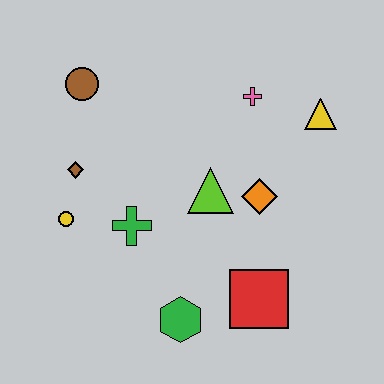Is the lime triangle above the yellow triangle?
No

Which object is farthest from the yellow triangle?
The yellow circle is farthest from the yellow triangle.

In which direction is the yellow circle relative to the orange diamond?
The yellow circle is to the left of the orange diamond.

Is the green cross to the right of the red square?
No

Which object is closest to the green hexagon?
The red square is closest to the green hexagon.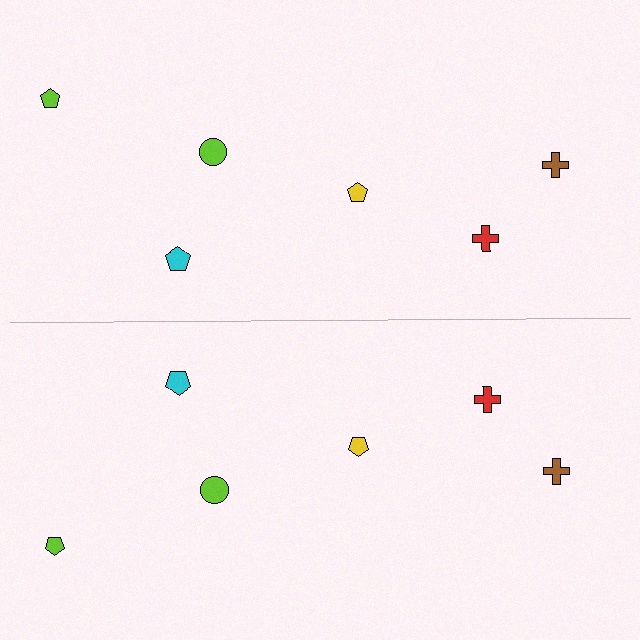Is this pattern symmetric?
Yes, this pattern has bilateral (reflection) symmetry.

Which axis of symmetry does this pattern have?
The pattern has a horizontal axis of symmetry running through the center of the image.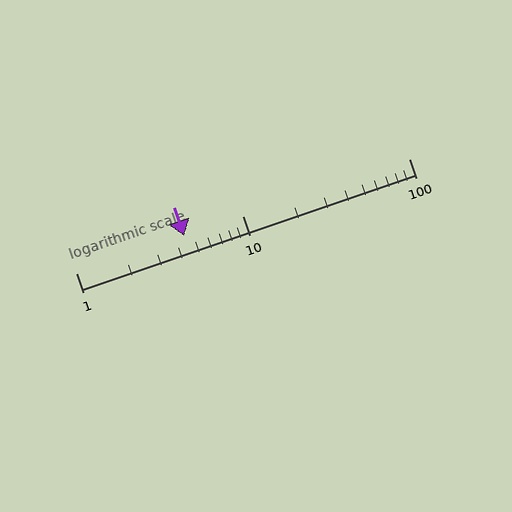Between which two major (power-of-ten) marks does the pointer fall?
The pointer is between 1 and 10.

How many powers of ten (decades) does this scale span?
The scale spans 2 decades, from 1 to 100.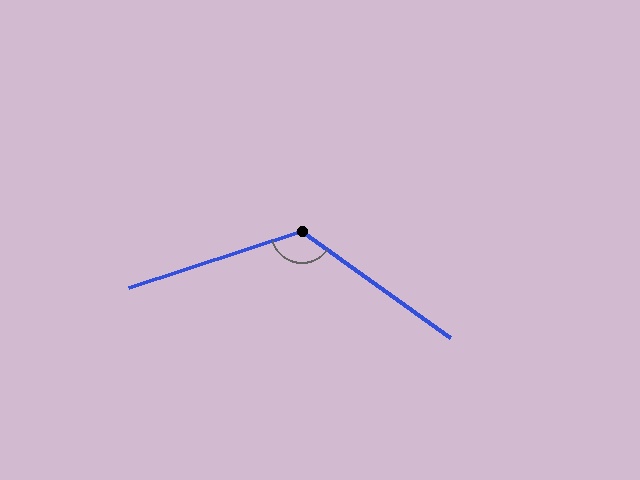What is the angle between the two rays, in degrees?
Approximately 126 degrees.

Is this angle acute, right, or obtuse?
It is obtuse.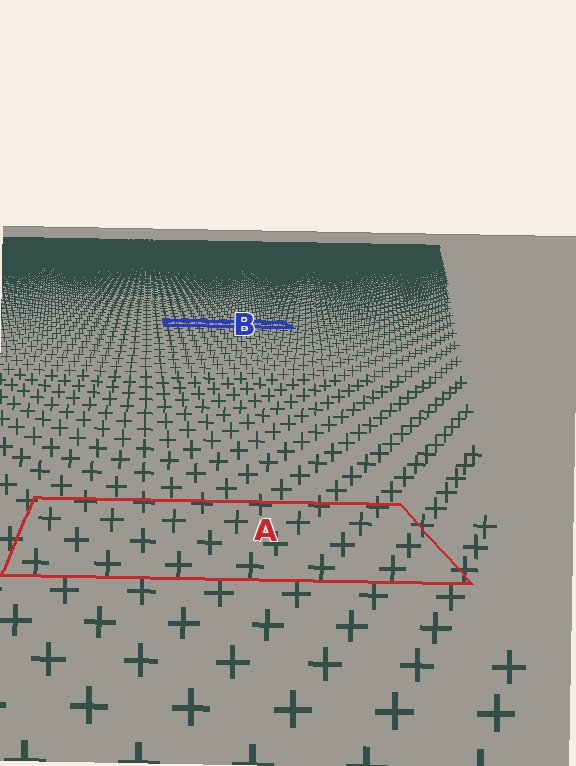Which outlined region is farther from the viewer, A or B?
Region B is farther from the viewer — the texture elements inside it appear smaller and more densely packed.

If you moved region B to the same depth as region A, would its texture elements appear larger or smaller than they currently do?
They would appear larger. At a closer depth, the same texture elements are projected at a bigger on-screen size.